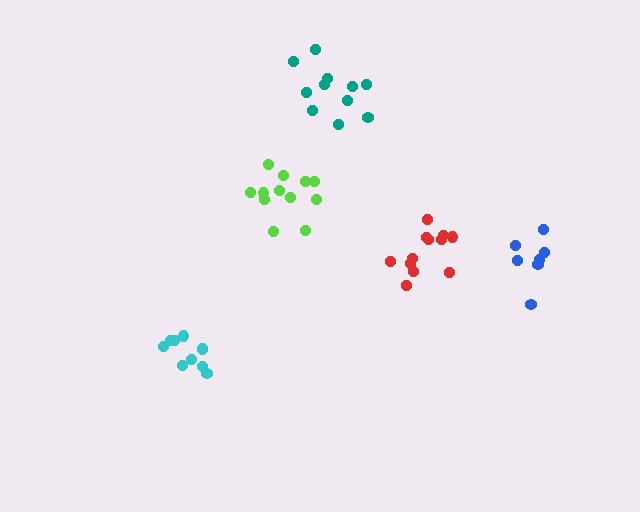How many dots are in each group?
Group 1: 10 dots, Group 2: 11 dots, Group 3: 12 dots, Group 4: 7 dots, Group 5: 12 dots (52 total).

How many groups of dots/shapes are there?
There are 5 groups.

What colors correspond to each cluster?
The clusters are colored: cyan, teal, lime, blue, red.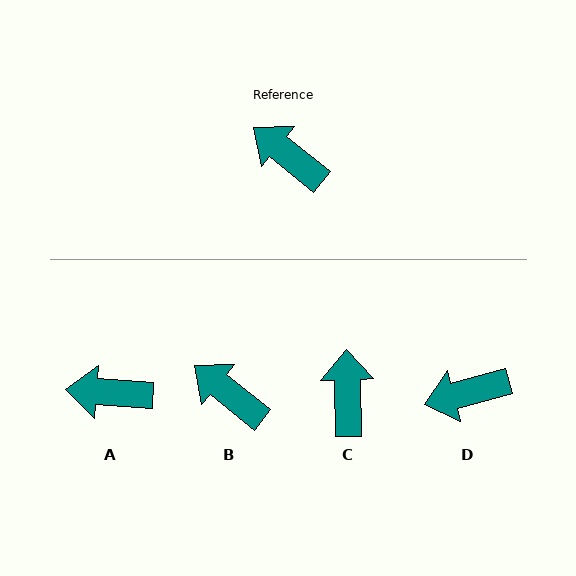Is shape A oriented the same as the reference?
No, it is off by about 35 degrees.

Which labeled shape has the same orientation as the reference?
B.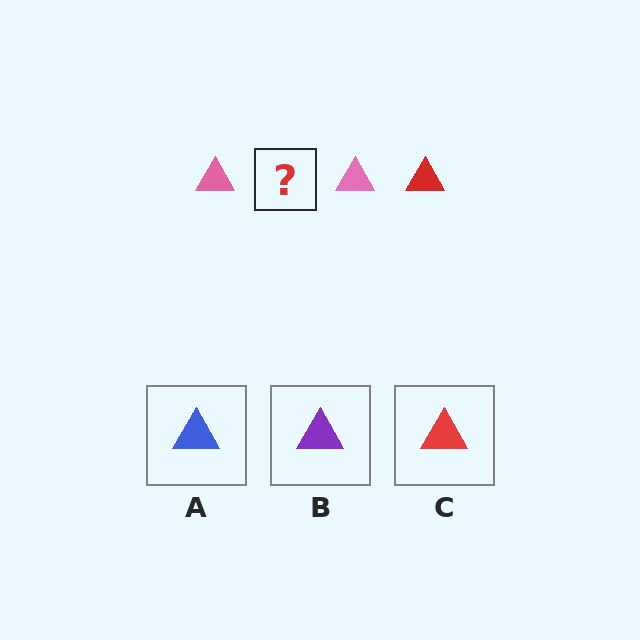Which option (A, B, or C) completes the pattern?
C.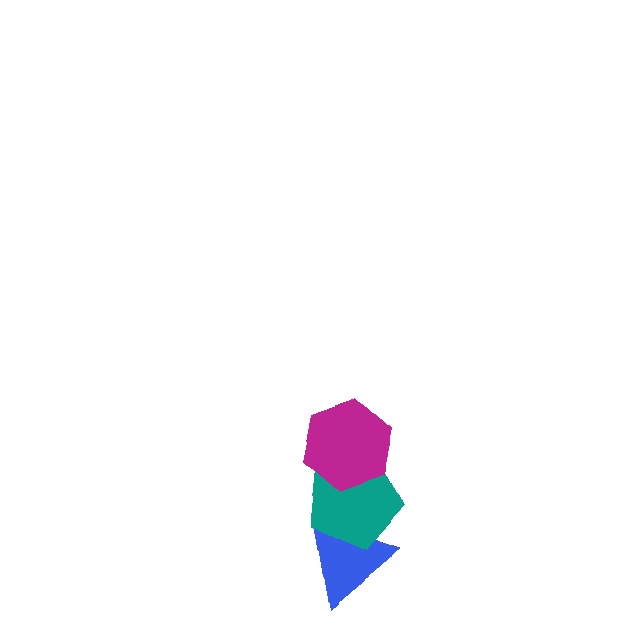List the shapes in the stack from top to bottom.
From top to bottom: the magenta hexagon, the teal pentagon, the blue triangle.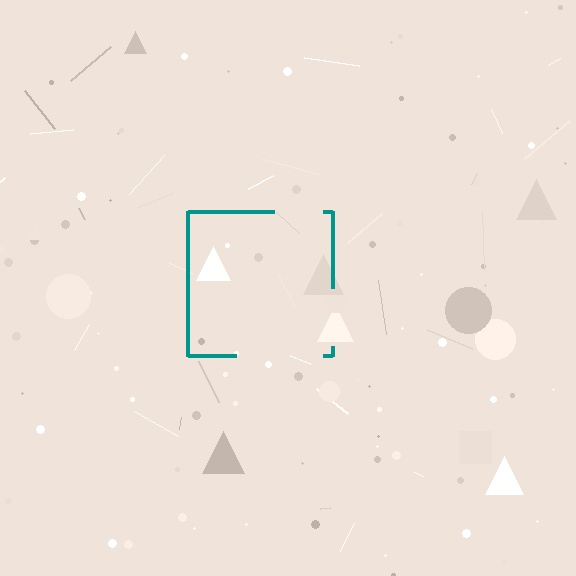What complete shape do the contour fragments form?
The contour fragments form a square.